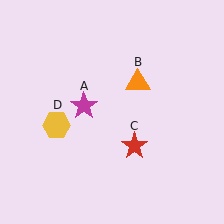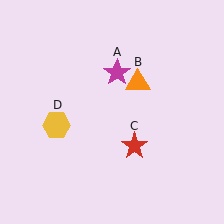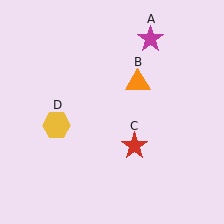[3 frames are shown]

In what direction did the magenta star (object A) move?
The magenta star (object A) moved up and to the right.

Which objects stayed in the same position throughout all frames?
Orange triangle (object B) and red star (object C) and yellow hexagon (object D) remained stationary.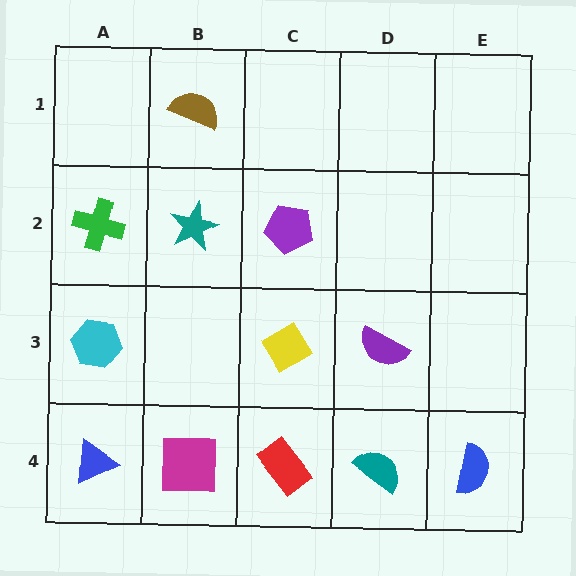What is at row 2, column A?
A green cross.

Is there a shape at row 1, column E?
No, that cell is empty.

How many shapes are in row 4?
5 shapes.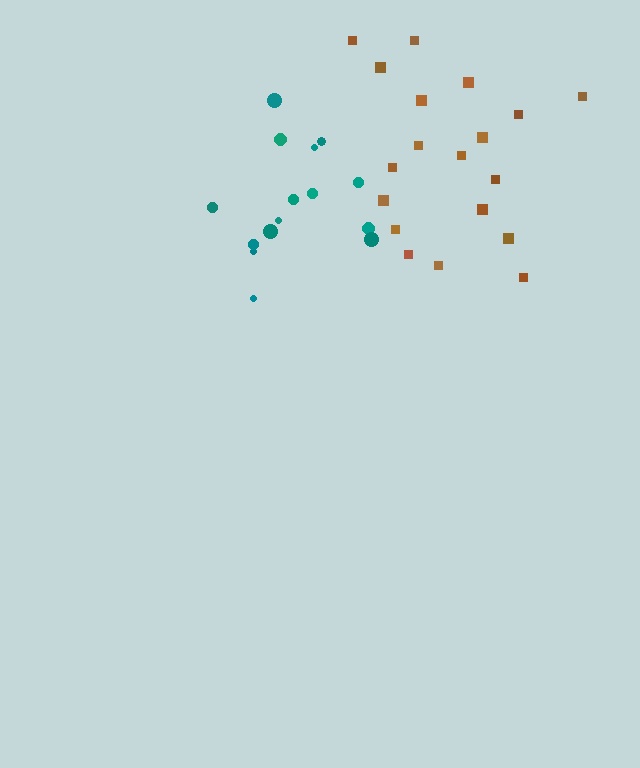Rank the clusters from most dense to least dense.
brown, teal.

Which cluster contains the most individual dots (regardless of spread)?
Brown (19).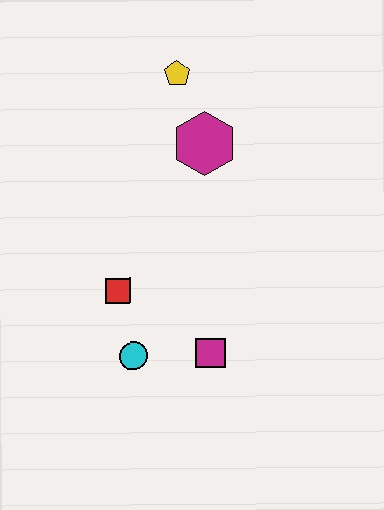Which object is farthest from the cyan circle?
The yellow pentagon is farthest from the cyan circle.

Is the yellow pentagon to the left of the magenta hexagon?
Yes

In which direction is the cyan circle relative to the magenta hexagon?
The cyan circle is below the magenta hexagon.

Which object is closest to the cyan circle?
The red square is closest to the cyan circle.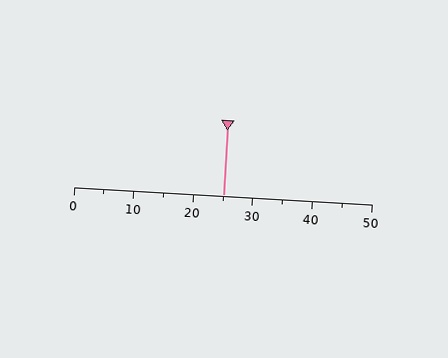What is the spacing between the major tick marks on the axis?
The major ticks are spaced 10 apart.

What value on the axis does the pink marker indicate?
The marker indicates approximately 25.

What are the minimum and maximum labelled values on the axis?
The axis runs from 0 to 50.